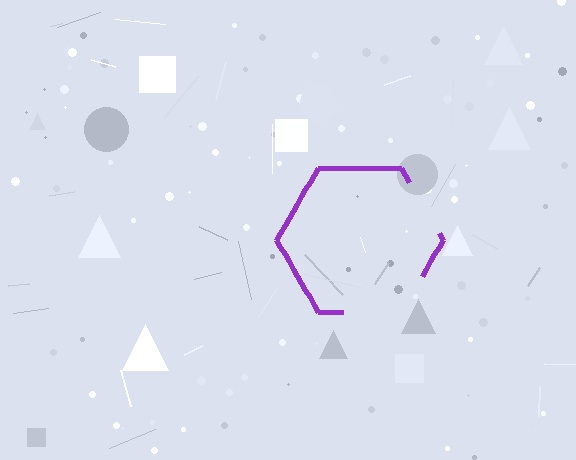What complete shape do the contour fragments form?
The contour fragments form a hexagon.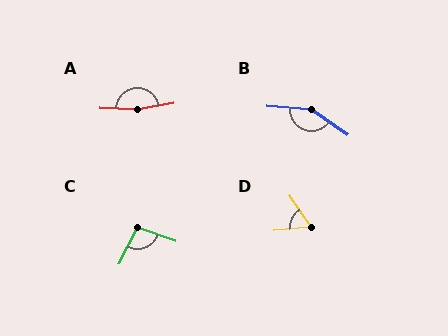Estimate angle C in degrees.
Approximately 98 degrees.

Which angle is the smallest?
D, at approximately 61 degrees.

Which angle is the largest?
A, at approximately 169 degrees.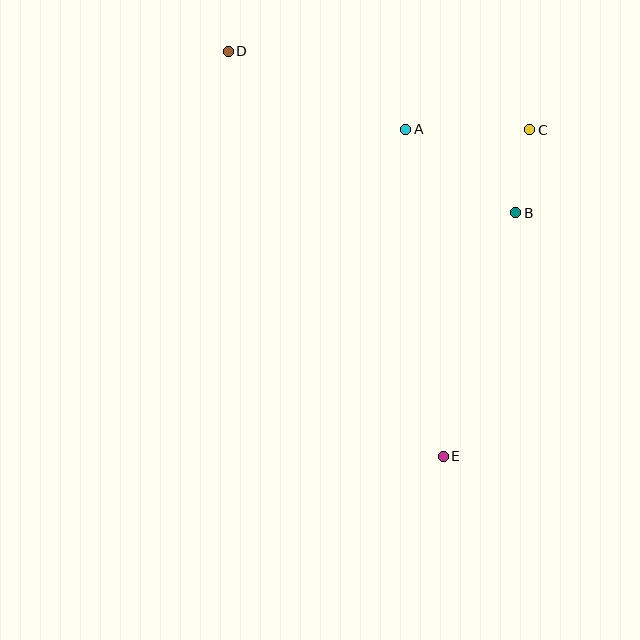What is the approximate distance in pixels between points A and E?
The distance between A and E is approximately 329 pixels.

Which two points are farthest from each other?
Points D and E are farthest from each other.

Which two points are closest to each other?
Points B and C are closest to each other.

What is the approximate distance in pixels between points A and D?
The distance between A and D is approximately 194 pixels.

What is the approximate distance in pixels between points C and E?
The distance between C and E is approximately 338 pixels.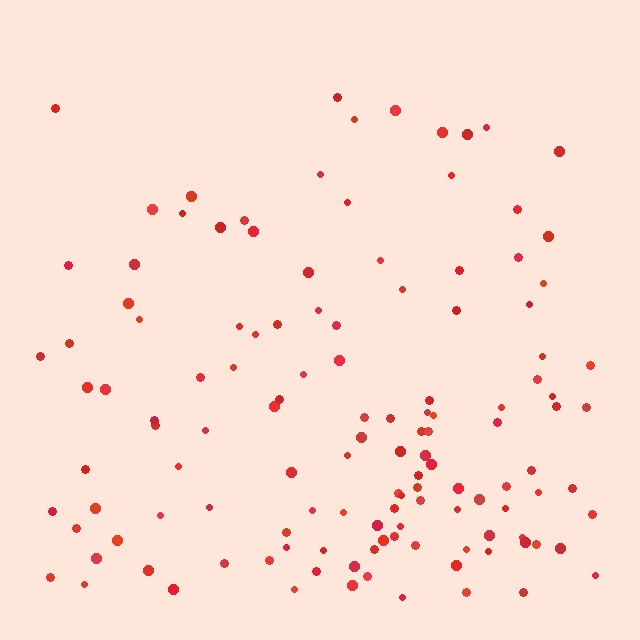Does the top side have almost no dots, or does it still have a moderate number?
Still a moderate number, just noticeably fewer than the bottom.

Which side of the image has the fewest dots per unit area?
The top.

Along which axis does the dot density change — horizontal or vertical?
Vertical.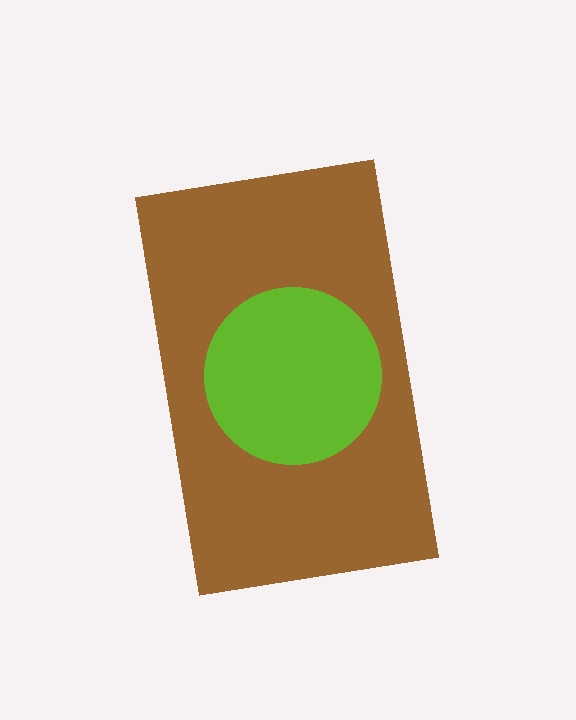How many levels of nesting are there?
2.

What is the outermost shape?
The brown rectangle.